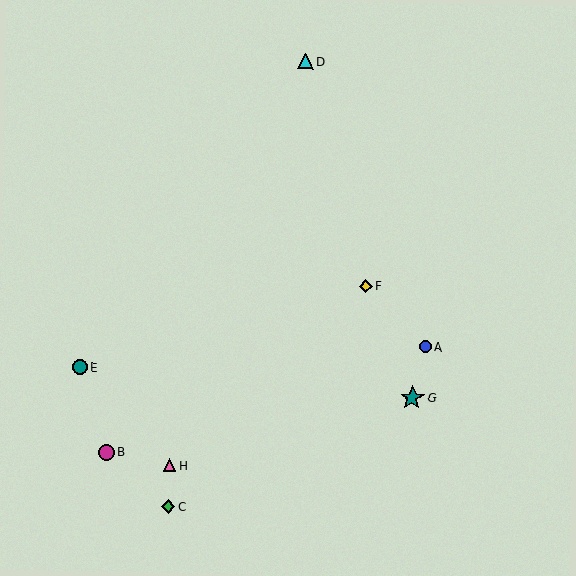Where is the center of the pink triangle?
The center of the pink triangle is at (169, 465).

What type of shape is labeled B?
Shape B is a magenta circle.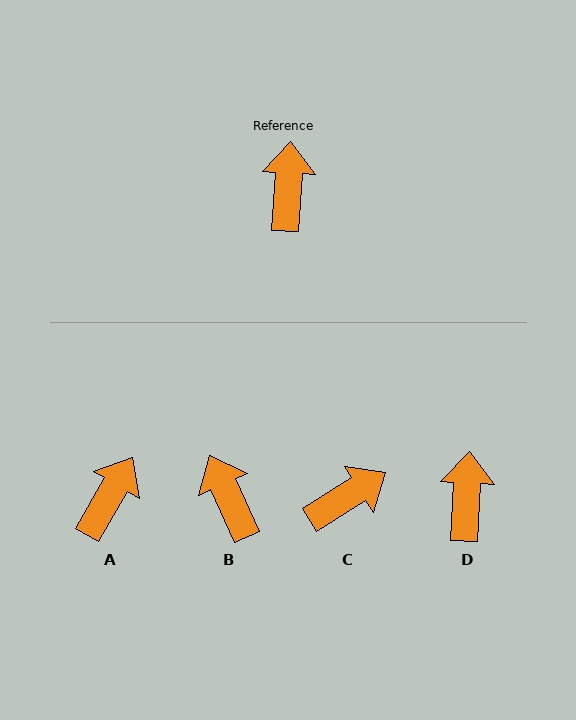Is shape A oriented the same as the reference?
No, it is off by about 27 degrees.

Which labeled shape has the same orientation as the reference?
D.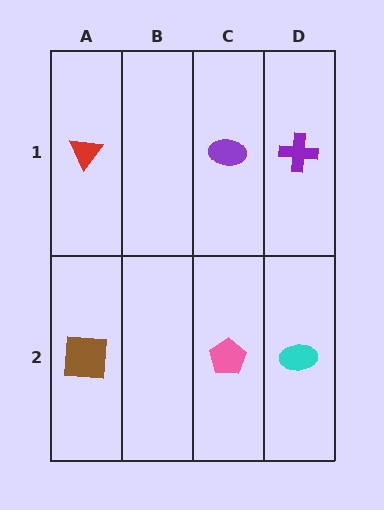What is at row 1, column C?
A purple ellipse.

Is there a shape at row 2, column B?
No, that cell is empty.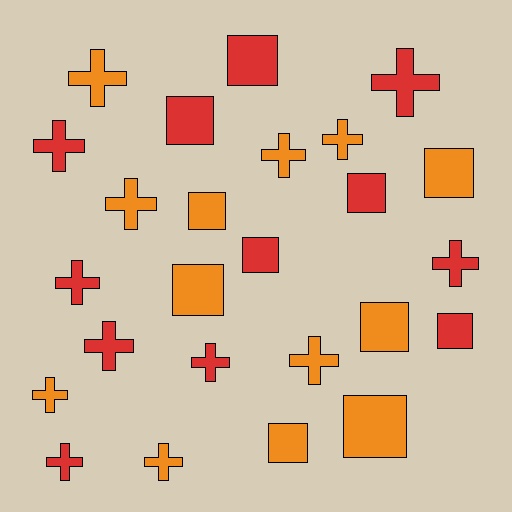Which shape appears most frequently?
Cross, with 14 objects.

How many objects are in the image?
There are 25 objects.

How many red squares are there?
There are 5 red squares.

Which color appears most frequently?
Orange, with 13 objects.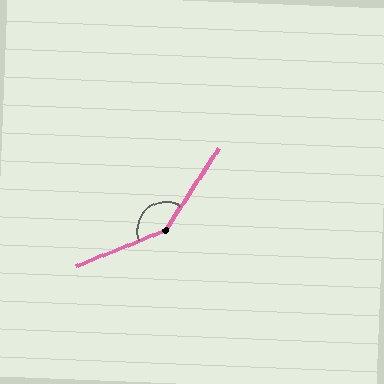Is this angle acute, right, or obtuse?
It is obtuse.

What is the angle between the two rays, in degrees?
Approximately 145 degrees.